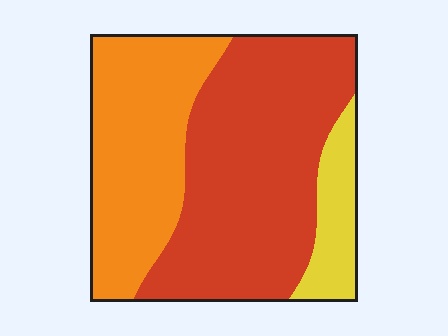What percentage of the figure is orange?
Orange takes up about one third (1/3) of the figure.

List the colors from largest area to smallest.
From largest to smallest: red, orange, yellow.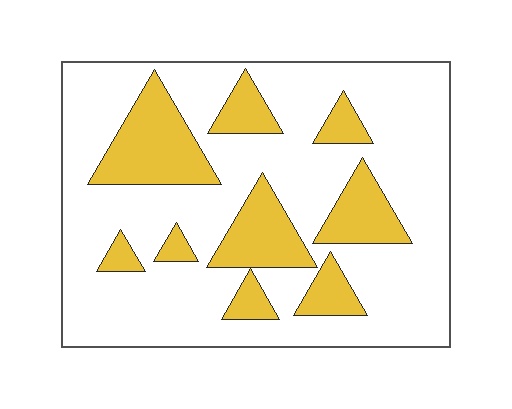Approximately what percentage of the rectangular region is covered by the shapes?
Approximately 25%.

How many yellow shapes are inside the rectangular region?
9.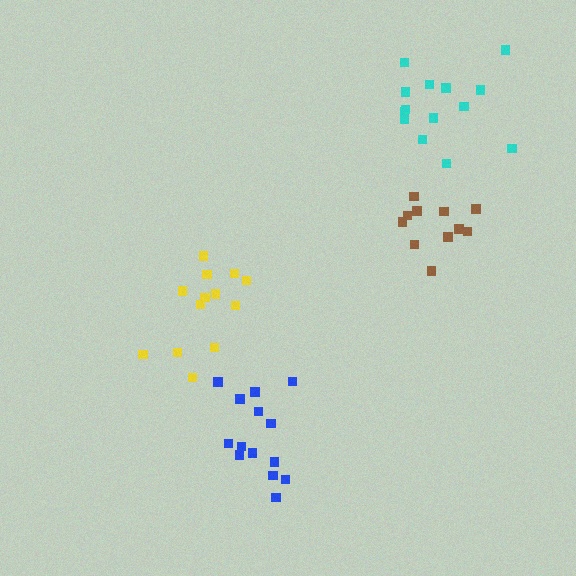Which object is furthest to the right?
The cyan cluster is rightmost.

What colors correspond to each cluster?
The clusters are colored: brown, cyan, yellow, blue.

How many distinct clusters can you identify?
There are 4 distinct clusters.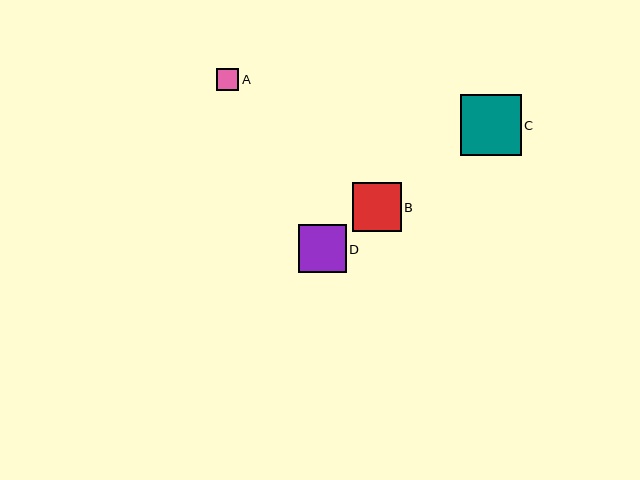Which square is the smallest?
Square A is the smallest with a size of approximately 22 pixels.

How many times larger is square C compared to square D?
Square C is approximately 1.3 times the size of square D.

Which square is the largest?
Square C is the largest with a size of approximately 61 pixels.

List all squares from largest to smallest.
From largest to smallest: C, B, D, A.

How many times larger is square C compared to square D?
Square C is approximately 1.3 times the size of square D.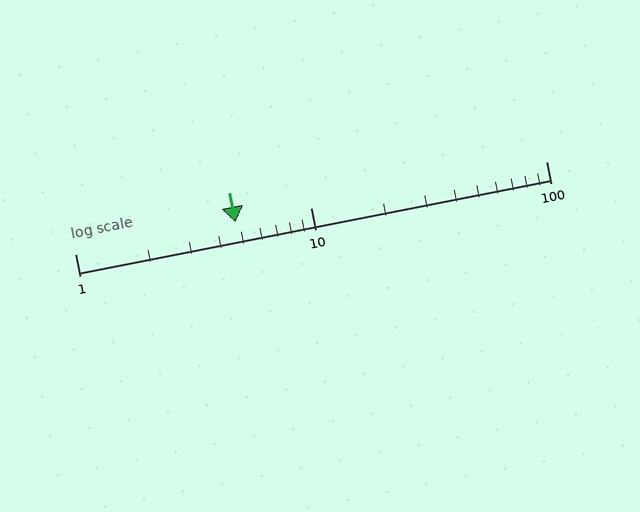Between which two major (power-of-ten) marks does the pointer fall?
The pointer is between 1 and 10.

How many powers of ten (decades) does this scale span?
The scale spans 2 decades, from 1 to 100.